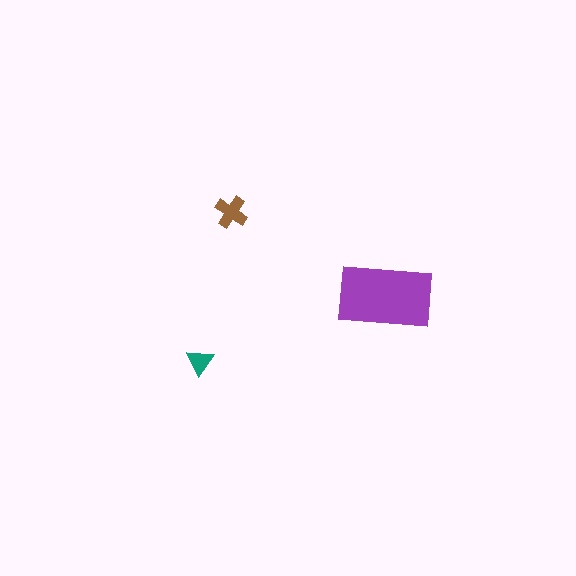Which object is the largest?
The purple rectangle.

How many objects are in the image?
There are 3 objects in the image.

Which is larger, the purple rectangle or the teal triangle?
The purple rectangle.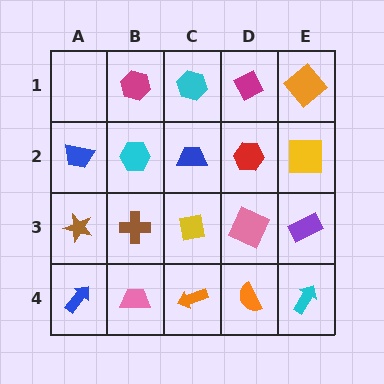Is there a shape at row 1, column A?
No, that cell is empty.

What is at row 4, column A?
A blue arrow.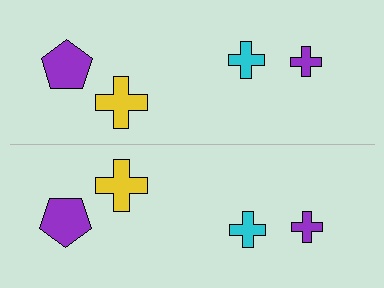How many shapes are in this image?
There are 8 shapes in this image.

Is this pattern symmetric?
Yes, this pattern has bilateral (reflection) symmetry.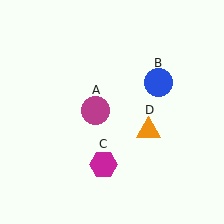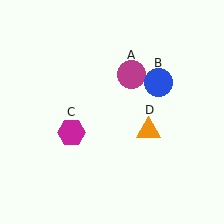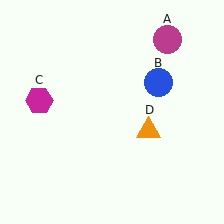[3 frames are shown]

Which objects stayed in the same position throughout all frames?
Blue circle (object B) and orange triangle (object D) remained stationary.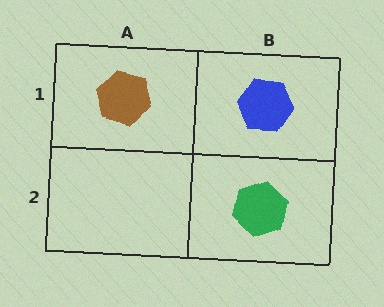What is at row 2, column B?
A green hexagon.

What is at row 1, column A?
A brown hexagon.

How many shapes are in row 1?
2 shapes.